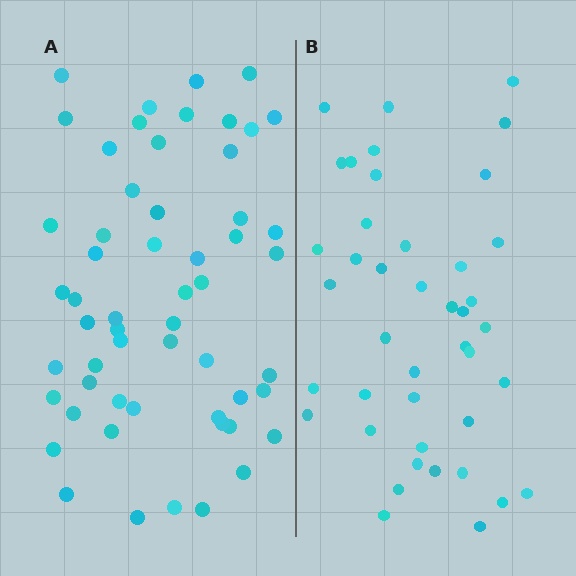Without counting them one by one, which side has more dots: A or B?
Region A (the left region) has more dots.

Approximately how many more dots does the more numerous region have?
Region A has approximately 15 more dots than region B.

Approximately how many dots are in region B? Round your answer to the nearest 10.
About 40 dots. (The exact count is 42, which rounds to 40.)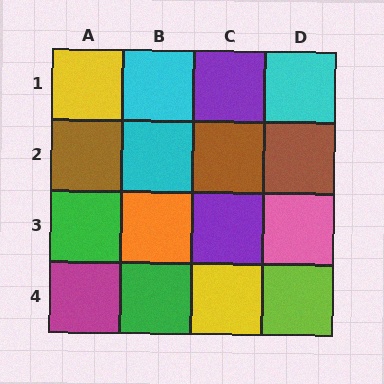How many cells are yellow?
2 cells are yellow.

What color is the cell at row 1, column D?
Cyan.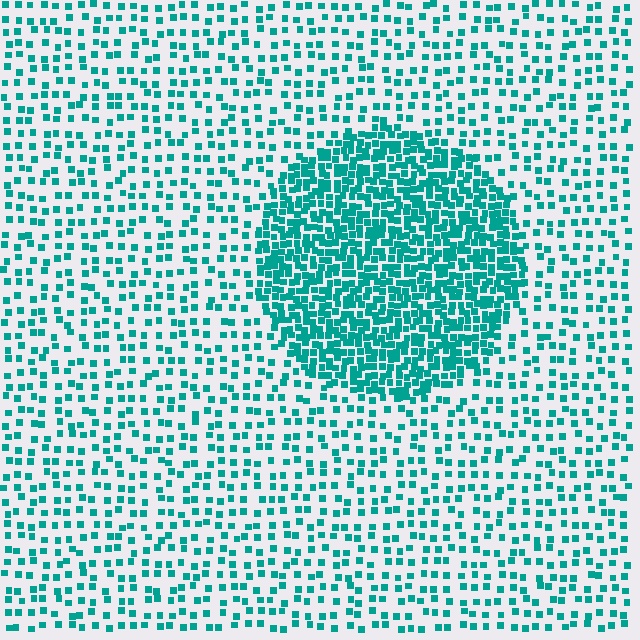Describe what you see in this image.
The image contains small teal elements arranged at two different densities. A circle-shaped region is visible where the elements are more densely packed than the surrounding area.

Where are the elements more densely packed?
The elements are more densely packed inside the circle boundary.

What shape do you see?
I see a circle.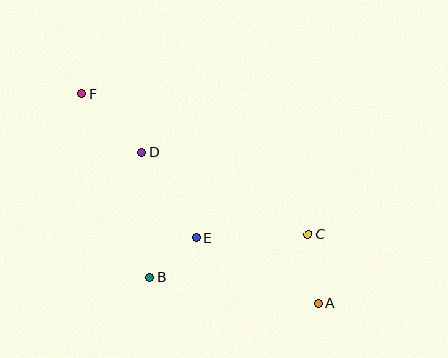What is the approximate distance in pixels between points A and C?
The distance between A and C is approximately 70 pixels.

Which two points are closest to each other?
Points B and E are closest to each other.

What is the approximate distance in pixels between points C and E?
The distance between C and E is approximately 112 pixels.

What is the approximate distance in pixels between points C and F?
The distance between C and F is approximately 267 pixels.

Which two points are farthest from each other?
Points A and F are farthest from each other.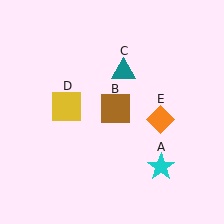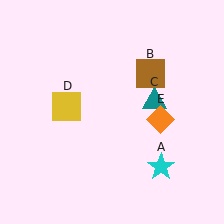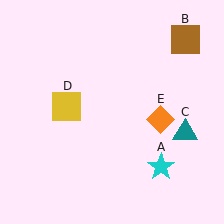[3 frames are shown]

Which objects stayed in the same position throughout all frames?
Cyan star (object A) and yellow square (object D) and orange diamond (object E) remained stationary.